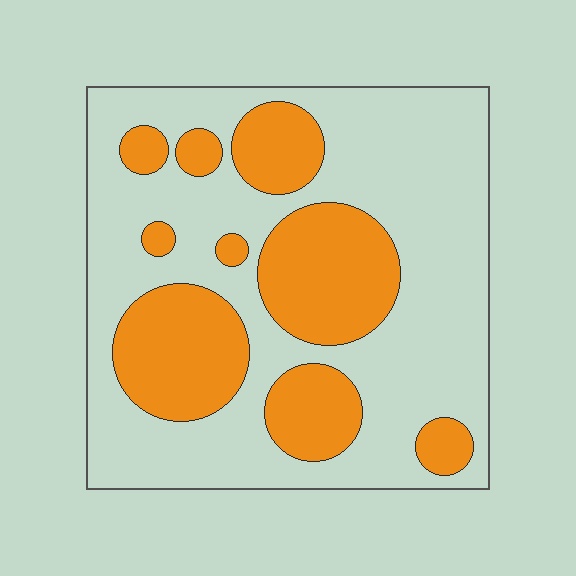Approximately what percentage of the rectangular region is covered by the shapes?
Approximately 35%.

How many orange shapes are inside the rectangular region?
9.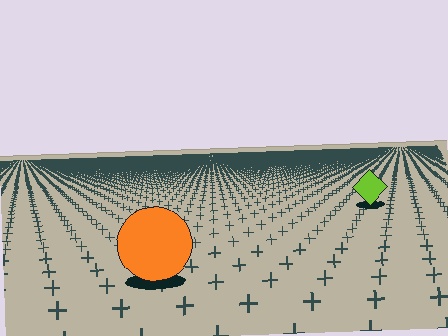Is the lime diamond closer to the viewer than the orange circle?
No. The orange circle is closer — you can tell from the texture gradient: the ground texture is coarser near it.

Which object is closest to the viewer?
The orange circle is closest. The texture marks near it are larger and more spread out.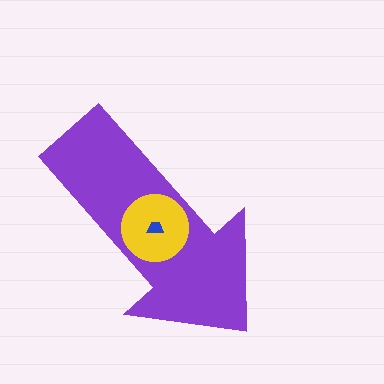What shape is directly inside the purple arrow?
The yellow circle.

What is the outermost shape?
The purple arrow.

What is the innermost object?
The blue trapezoid.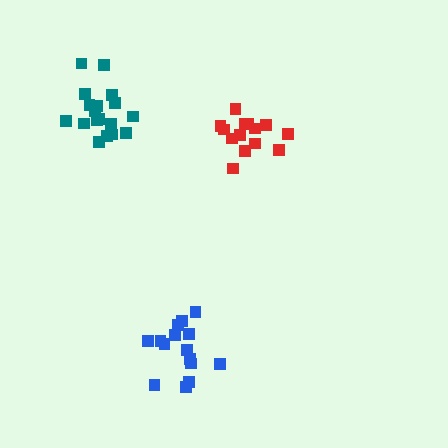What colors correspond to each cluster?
The clusters are colored: red, blue, teal.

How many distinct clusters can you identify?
There are 3 distinct clusters.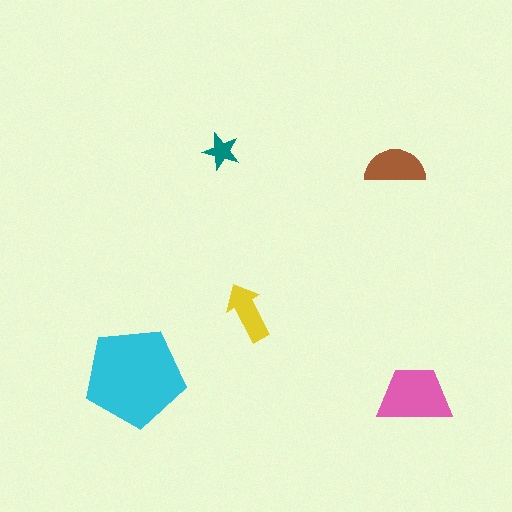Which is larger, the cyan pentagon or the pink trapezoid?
The cyan pentagon.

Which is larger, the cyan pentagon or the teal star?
The cyan pentagon.